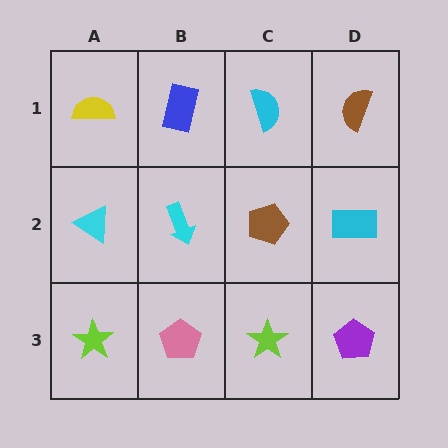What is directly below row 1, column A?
A cyan triangle.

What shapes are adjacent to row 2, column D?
A brown semicircle (row 1, column D), a purple pentagon (row 3, column D), a brown pentagon (row 2, column C).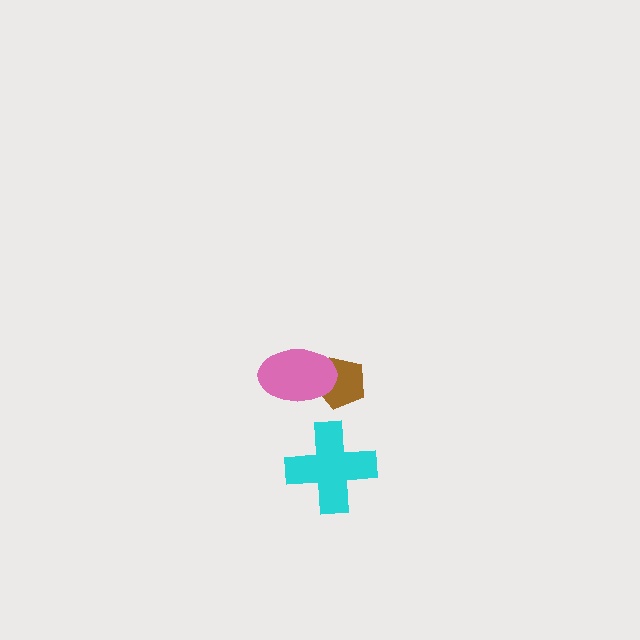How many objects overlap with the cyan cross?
0 objects overlap with the cyan cross.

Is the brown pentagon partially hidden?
Yes, it is partially covered by another shape.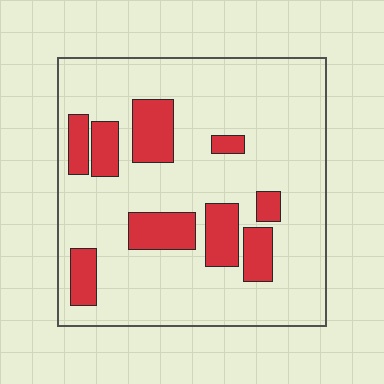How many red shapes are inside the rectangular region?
9.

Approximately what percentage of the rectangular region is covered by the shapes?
Approximately 20%.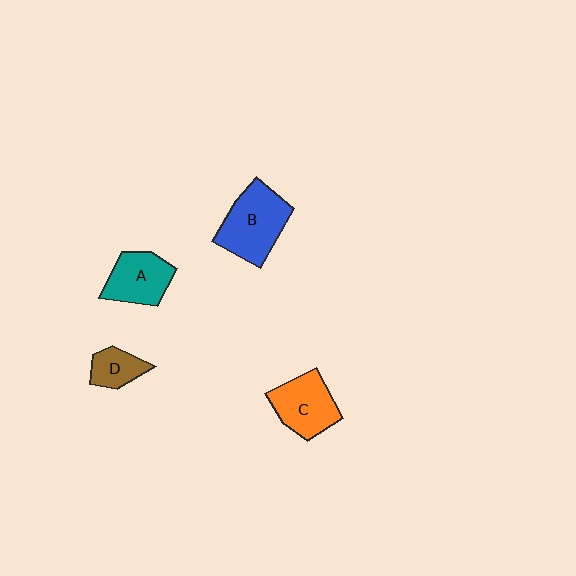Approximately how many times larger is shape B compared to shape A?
Approximately 1.4 times.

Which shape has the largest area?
Shape B (blue).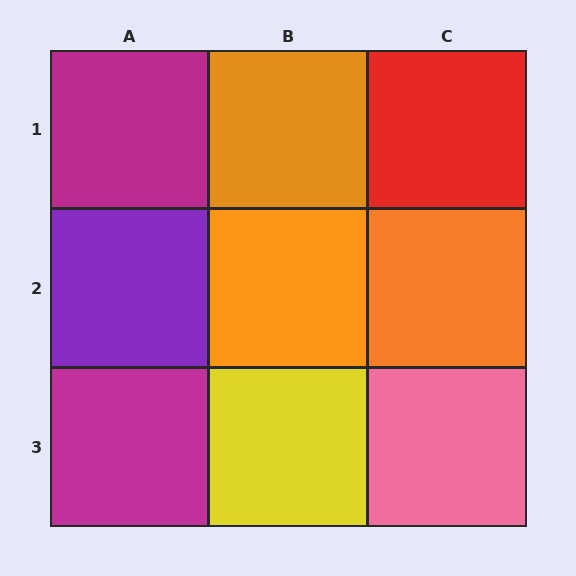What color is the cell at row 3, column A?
Magenta.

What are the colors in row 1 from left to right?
Magenta, orange, red.